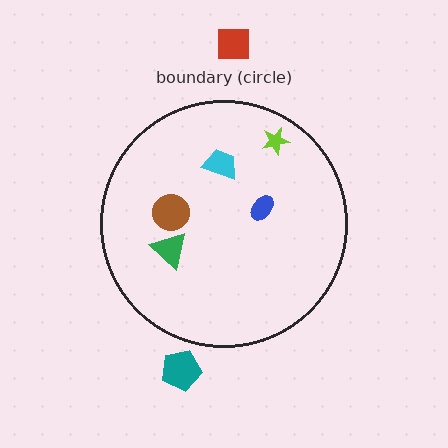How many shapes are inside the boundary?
5 inside, 2 outside.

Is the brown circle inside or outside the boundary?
Inside.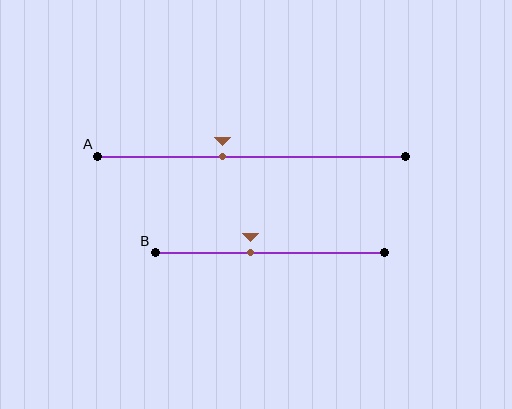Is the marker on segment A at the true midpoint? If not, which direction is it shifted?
No, the marker on segment A is shifted to the left by about 9% of the segment length.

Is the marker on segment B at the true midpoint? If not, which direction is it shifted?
No, the marker on segment B is shifted to the left by about 9% of the segment length.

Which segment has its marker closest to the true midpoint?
Segment B has its marker closest to the true midpoint.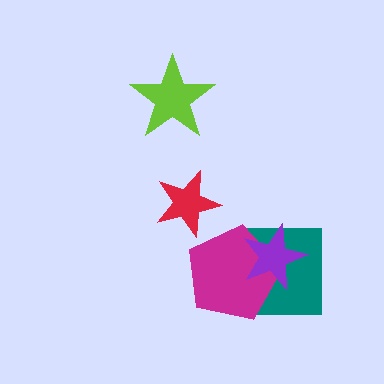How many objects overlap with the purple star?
2 objects overlap with the purple star.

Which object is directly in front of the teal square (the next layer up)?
The magenta pentagon is directly in front of the teal square.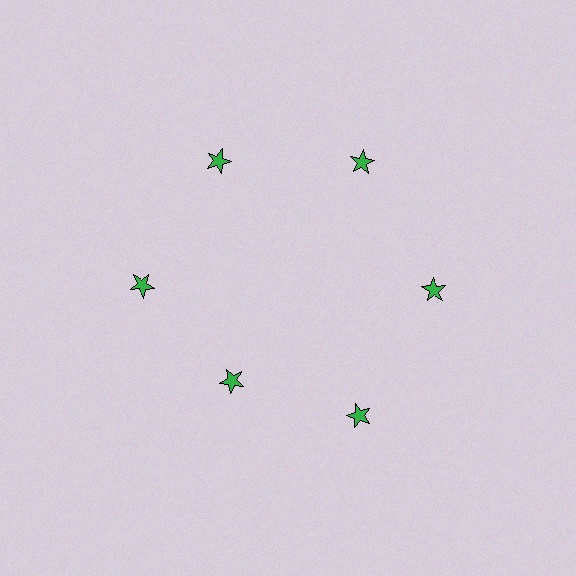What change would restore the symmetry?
The symmetry would be restored by moving it outward, back onto the ring so that all 6 stars sit at equal angles and equal distance from the center.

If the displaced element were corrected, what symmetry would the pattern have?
It would have 6-fold rotational symmetry — the pattern would map onto itself every 60 degrees.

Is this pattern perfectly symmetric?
No. The 6 green stars are arranged in a ring, but one element near the 7 o'clock position is pulled inward toward the center, breaking the 6-fold rotational symmetry.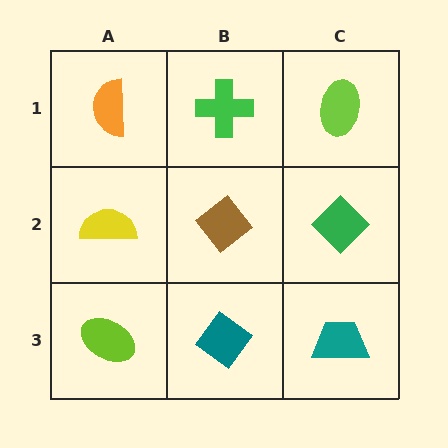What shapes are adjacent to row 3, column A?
A yellow semicircle (row 2, column A), a teal diamond (row 3, column B).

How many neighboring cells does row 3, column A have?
2.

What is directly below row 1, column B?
A brown diamond.